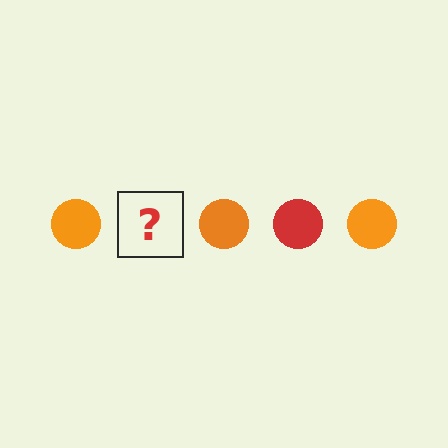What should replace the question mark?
The question mark should be replaced with a red circle.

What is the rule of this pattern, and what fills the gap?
The rule is that the pattern cycles through orange, red circles. The gap should be filled with a red circle.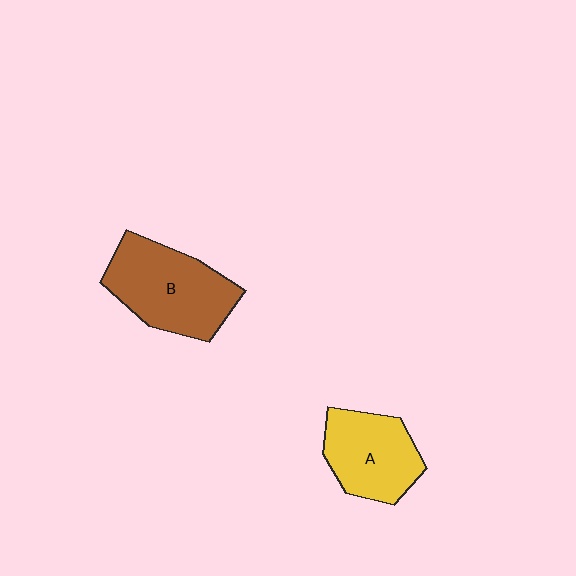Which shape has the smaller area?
Shape A (yellow).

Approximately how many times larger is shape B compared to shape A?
Approximately 1.3 times.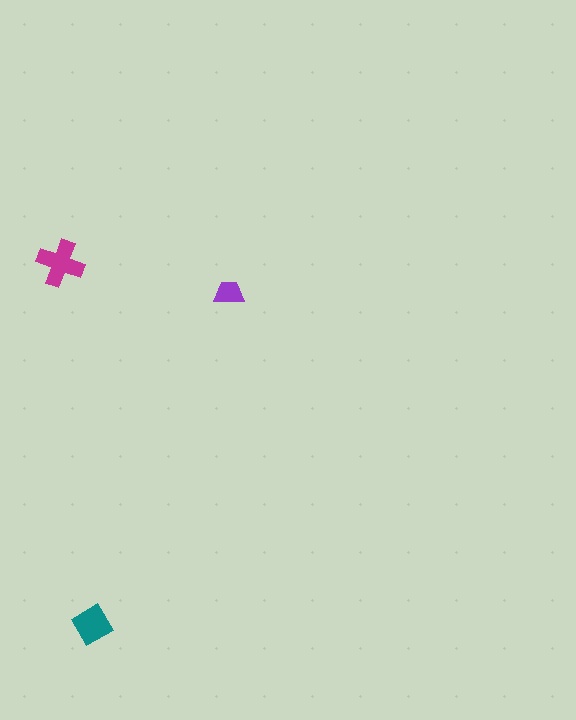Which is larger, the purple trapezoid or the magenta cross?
The magenta cross.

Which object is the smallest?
The purple trapezoid.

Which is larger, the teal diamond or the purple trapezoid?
The teal diamond.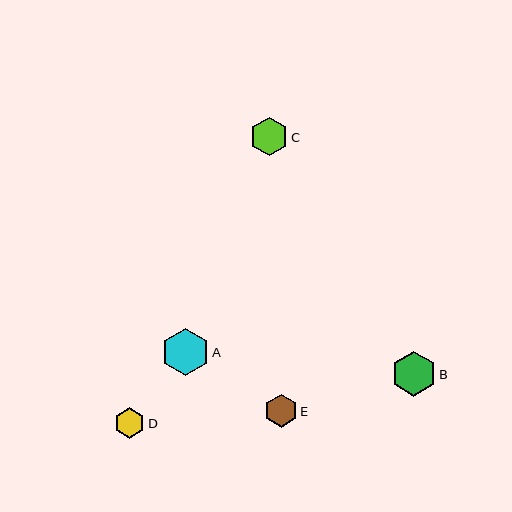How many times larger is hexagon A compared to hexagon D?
Hexagon A is approximately 1.6 times the size of hexagon D.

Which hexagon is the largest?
Hexagon A is the largest with a size of approximately 48 pixels.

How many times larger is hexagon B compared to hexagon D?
Hexagon B is approximately 1.5 times the size of hexagon D.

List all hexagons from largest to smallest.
From largest to smallest: A, B, C, E, D.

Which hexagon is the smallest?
Hexagon D is the smallest with a size of approximately 31 pixels.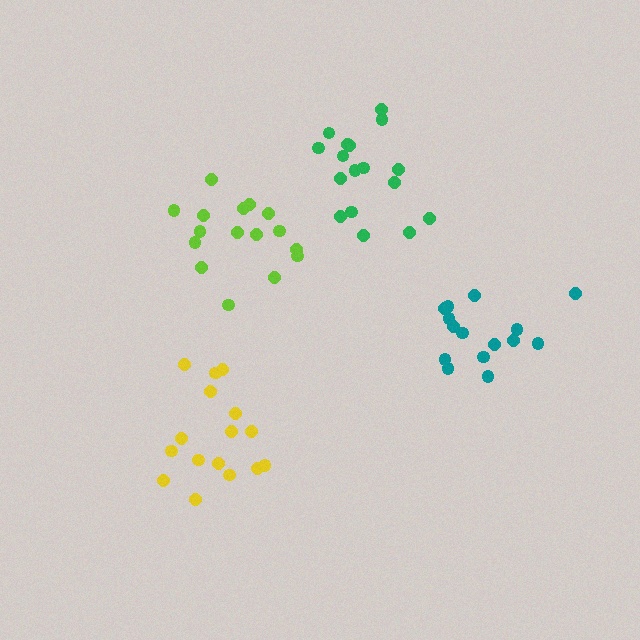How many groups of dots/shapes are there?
There are 4 groups.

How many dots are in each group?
Group 1: 16 dots, Group 2: 16 dots, Group 3: 15 dots, Group 4: 17 dots (64 total).